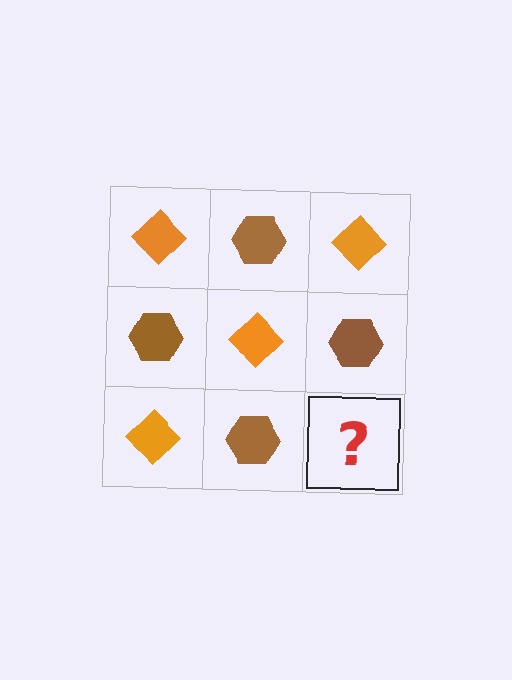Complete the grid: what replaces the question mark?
The question mark should be replaced with an orange diamond.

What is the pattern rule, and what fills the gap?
The rule is that it alternates orange diamond and brown hexagon in a checkerboard pattern. The gap should be filled with an orange diamond.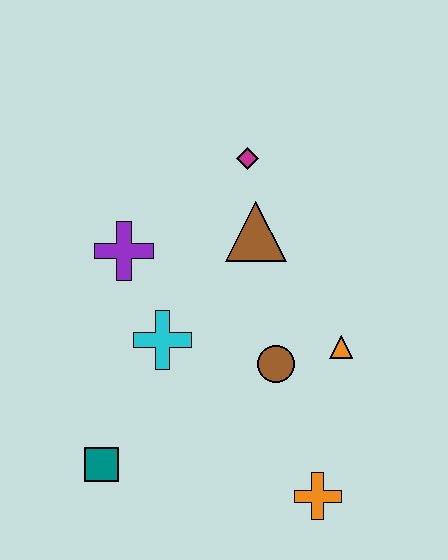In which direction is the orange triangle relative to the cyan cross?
The orange triangle is to the right of the cyan cross.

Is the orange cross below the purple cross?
Yes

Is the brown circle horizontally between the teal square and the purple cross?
No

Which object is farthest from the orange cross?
The magenta diamond is farthest from the orange cross.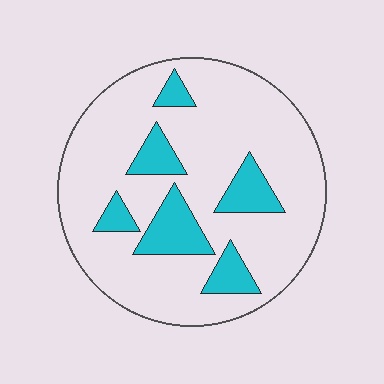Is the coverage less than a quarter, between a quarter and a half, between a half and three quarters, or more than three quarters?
Less than a quarter.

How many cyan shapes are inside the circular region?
6.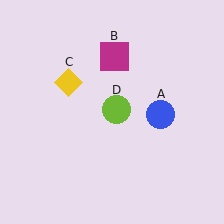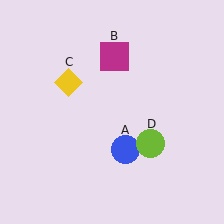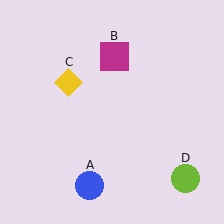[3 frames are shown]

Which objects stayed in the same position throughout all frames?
Magenta square (object B) and yellow diamond (object C) remained stationary.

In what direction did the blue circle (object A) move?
The blue circle (object A) moved down and to the left.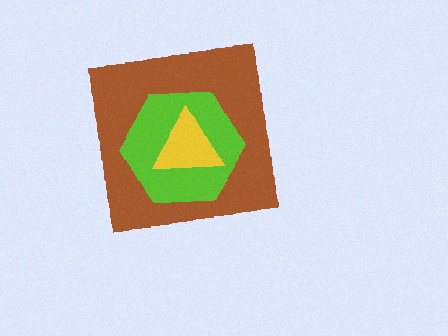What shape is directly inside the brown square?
The lime hexagon.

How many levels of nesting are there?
3.